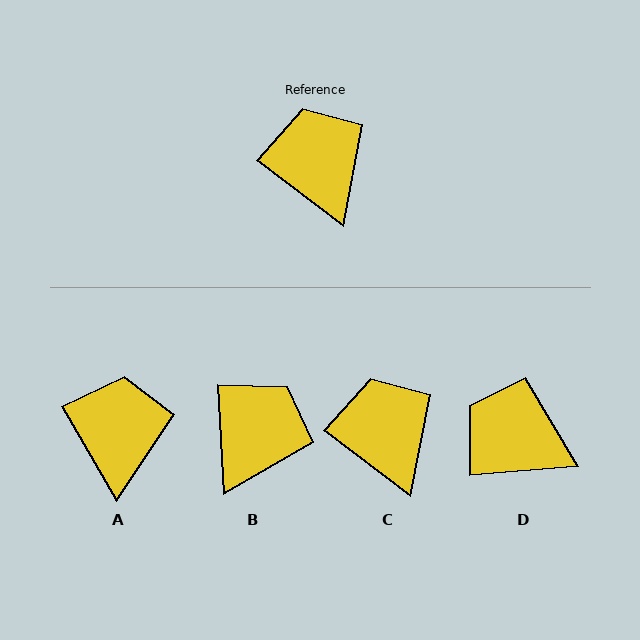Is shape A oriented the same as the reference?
No, it is off by about 23 degrees.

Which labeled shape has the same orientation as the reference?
C.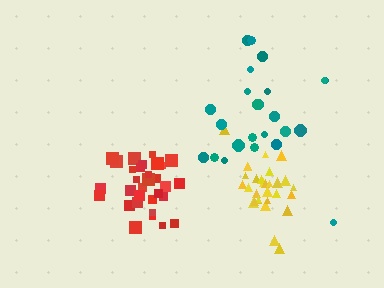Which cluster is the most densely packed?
Red.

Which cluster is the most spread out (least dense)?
Teal.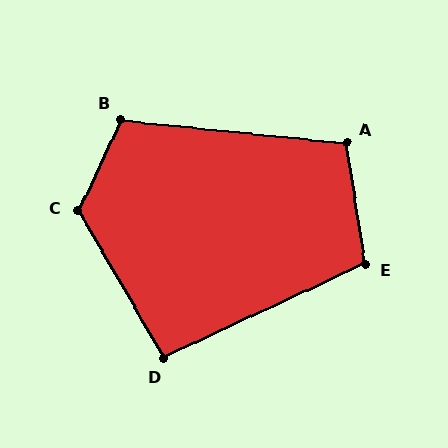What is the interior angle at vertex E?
Approximately 106 degrees (obtuse).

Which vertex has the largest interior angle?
C, at approximately 125 degrees.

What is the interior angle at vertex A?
Approximately 105 degrees (obtuse).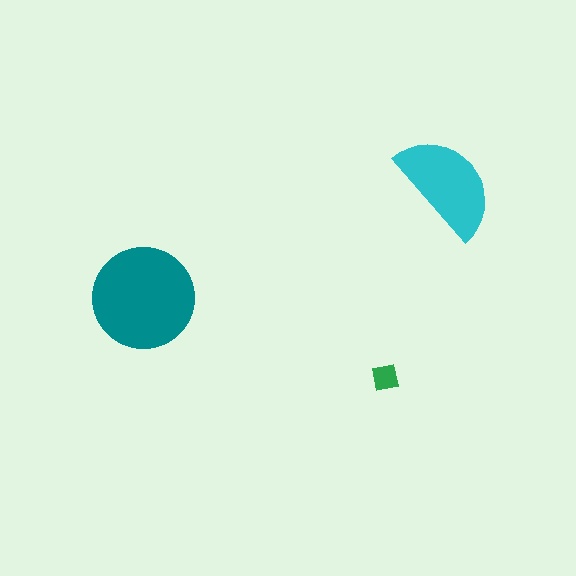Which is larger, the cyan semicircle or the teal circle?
The teal circle.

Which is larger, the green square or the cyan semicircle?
The cyan semicircle.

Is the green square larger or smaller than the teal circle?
Smaller.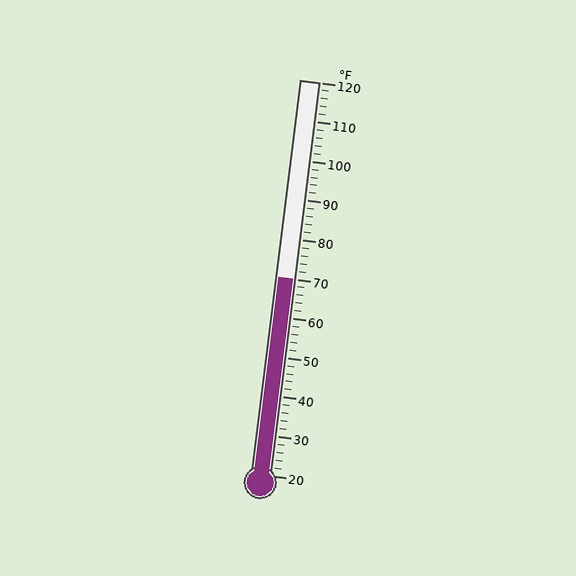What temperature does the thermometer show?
The thermometer shows approximately 70°F.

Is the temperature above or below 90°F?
The temperature is below 90°F.